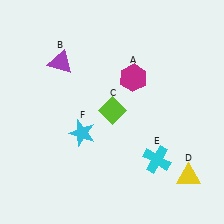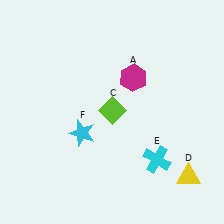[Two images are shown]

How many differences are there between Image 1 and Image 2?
There is 1 difference between the two images.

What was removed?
The purple triangle (B) was removed in Image 2.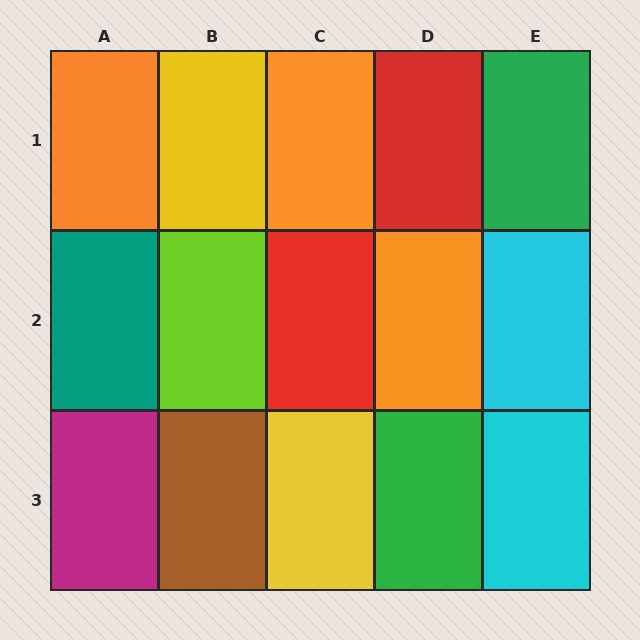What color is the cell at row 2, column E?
Cyan.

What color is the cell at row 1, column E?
Green.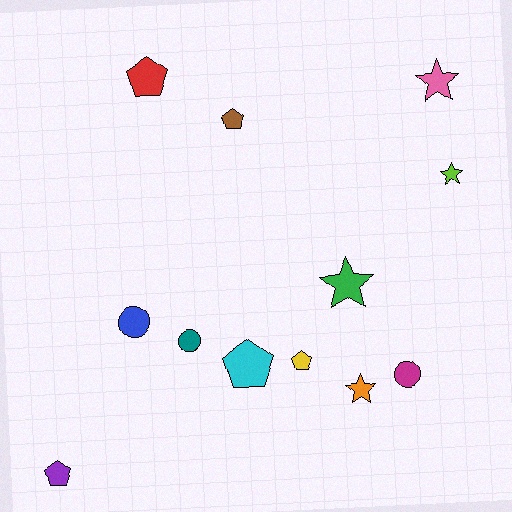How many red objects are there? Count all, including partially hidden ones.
There is 1 red object.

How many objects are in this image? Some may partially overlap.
There are 12 objects.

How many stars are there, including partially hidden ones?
There are 4 stars.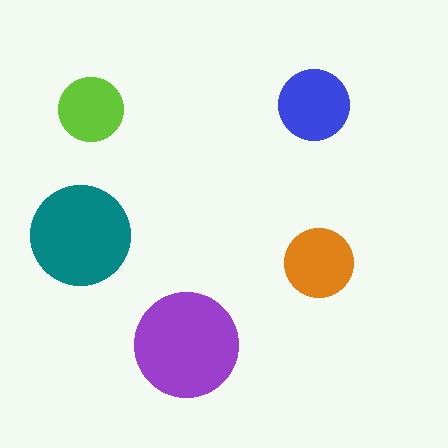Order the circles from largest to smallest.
the purple one, the teal one, the blue one, the orange one, the lime one.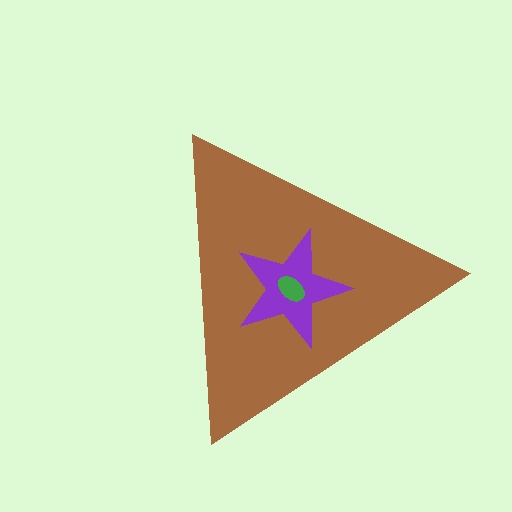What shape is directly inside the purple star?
The green ellipse.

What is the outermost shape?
The brown triangle.